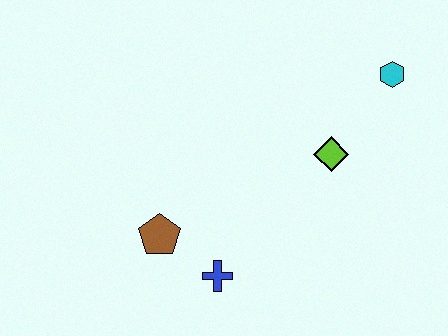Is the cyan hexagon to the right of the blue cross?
Yes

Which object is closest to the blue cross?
The brown pentagon is closest to the blue cross.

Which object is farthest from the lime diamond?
The brown pentagon is farthest from the lime diamond.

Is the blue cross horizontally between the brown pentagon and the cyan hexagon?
Yes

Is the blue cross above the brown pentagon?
No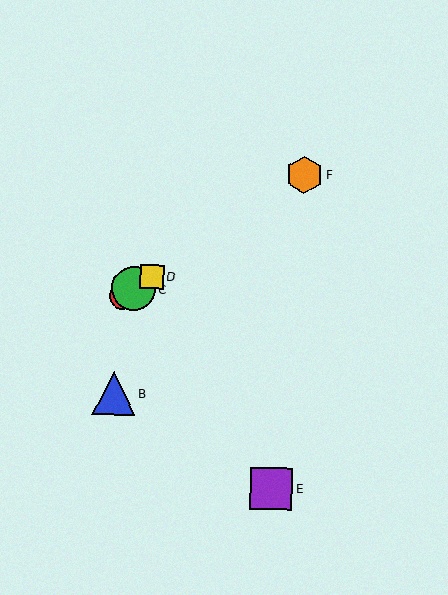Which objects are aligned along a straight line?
Objects A, C, D, F are aligned along a straight line.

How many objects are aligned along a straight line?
4 objects (A, C, D, F) are aligned along a straight line.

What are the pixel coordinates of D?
Object D is at (152, 277).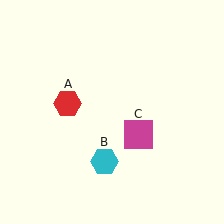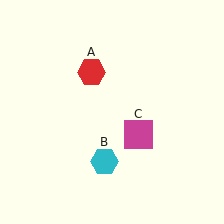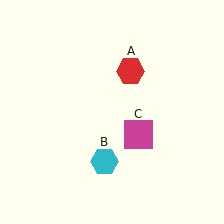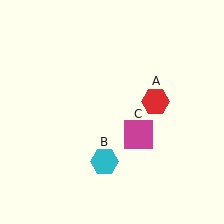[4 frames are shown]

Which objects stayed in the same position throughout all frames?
Cyan hexagon (object B) and magenta square (object C) remained stationary.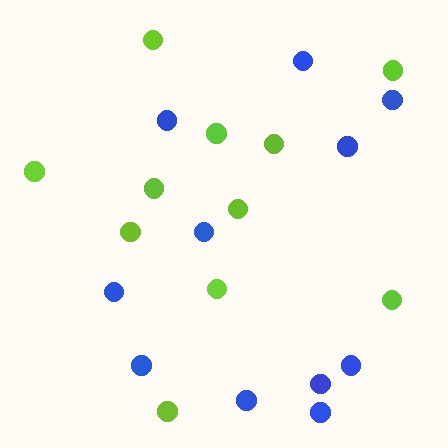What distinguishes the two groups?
There are 2 groups: one group of lime circles (11) and one group of blue circles (11).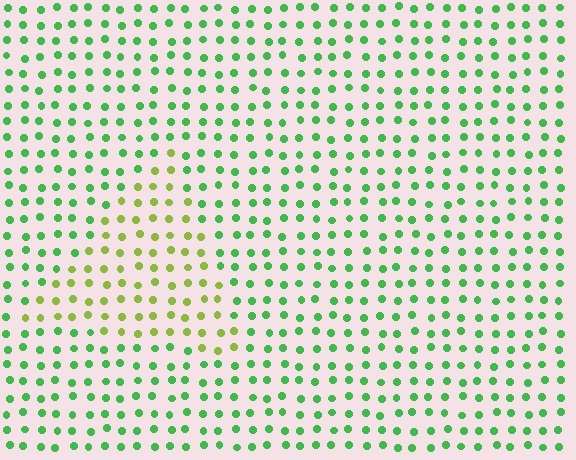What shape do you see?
I see a triangle.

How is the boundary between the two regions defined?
The boundary is defined purely by a slight shift in hue (about 43 degrees). Spacing, size, and orientation are identical on both sides.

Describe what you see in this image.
The image is filled with small green elements in a uniform arrangement. A triangle-shaped region is visible where the elements are tinted to a slightly different hue, forming a subtle color boundary.